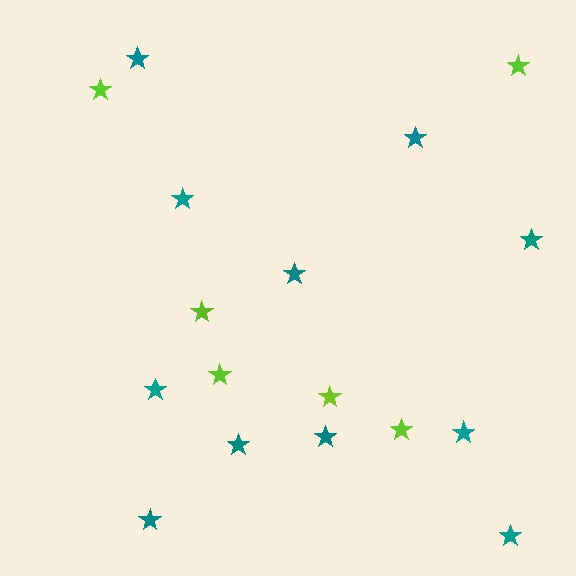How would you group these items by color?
There are 2 groups: one group of lime stars (6) and one group of teal stars (11).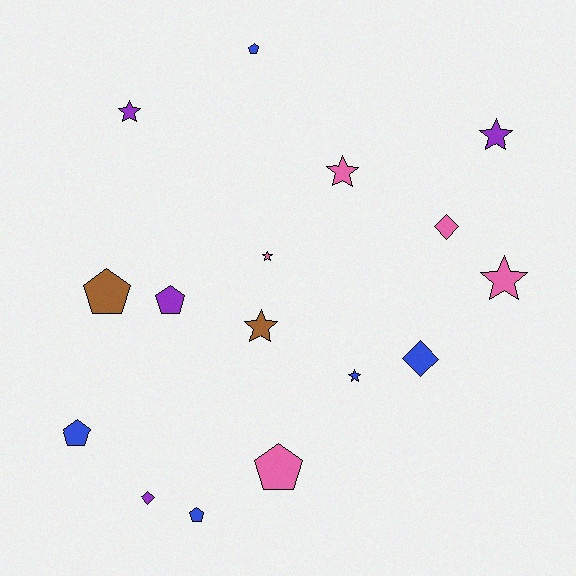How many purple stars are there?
There are 2 purple stars.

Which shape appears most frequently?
Star, with 7 objects.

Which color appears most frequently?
Pink, with 5 objects.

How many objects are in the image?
There are 16 objects.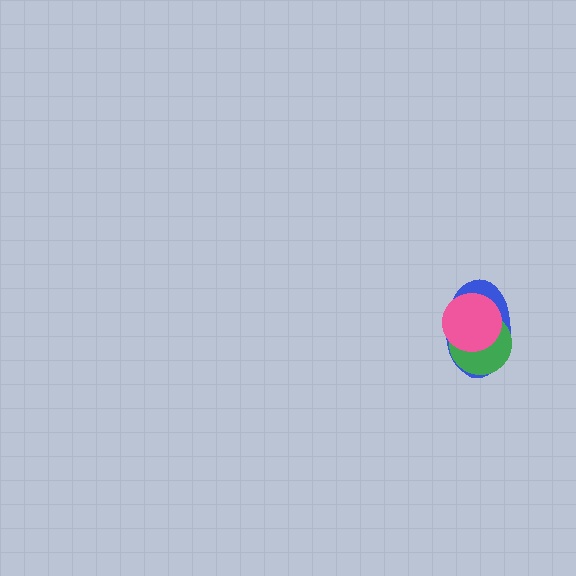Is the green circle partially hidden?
Yes, it is partially covered by another shape.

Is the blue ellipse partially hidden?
Yes, it is partially covered by another shape.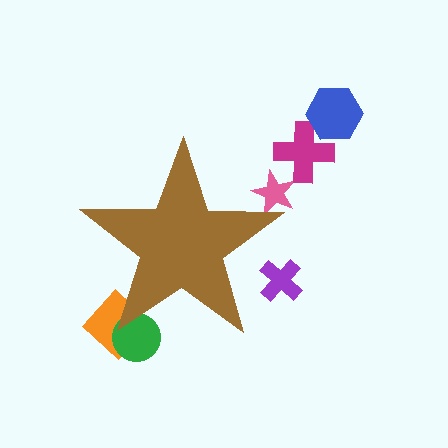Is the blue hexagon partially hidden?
No, the blue hexagon is fully visible.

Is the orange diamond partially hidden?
Yes, the orange diamond is partially hidden behind the brown star.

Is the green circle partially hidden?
Yes, the green circle is partially hidden behind the brown star.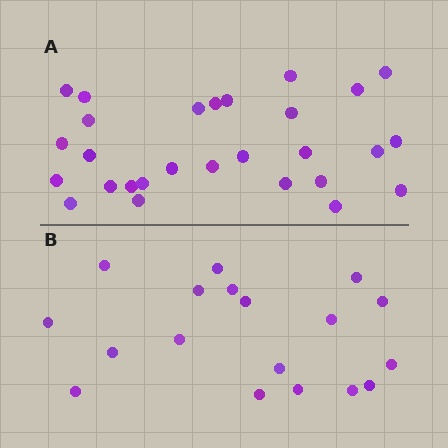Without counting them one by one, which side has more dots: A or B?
Region A (the top region) has more dots.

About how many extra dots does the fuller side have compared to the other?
Region A has roughly 10 or so more dots than region B.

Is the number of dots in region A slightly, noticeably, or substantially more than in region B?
Region A has substantially more. The ratio is roughly 1.6 to 1.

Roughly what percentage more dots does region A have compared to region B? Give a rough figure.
About 55% more.